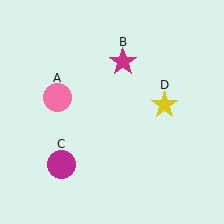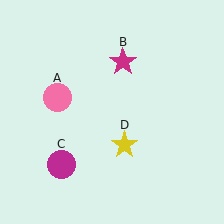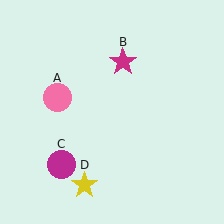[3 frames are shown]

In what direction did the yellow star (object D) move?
The yellow star (object D) moved down and to the left.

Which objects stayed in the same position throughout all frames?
Pink circle (object A) and magenta star (object B) and magenta circle (object C) remained stationary.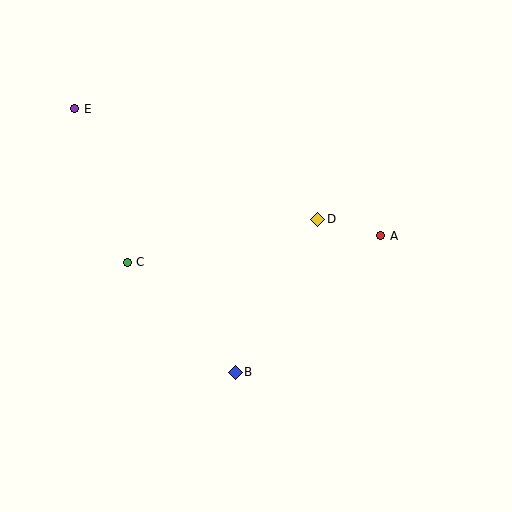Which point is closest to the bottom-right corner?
Point A is closest to the bottom-right corner.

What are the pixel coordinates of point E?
Point E is at (75, 109).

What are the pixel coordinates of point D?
Point D is at (318, 219).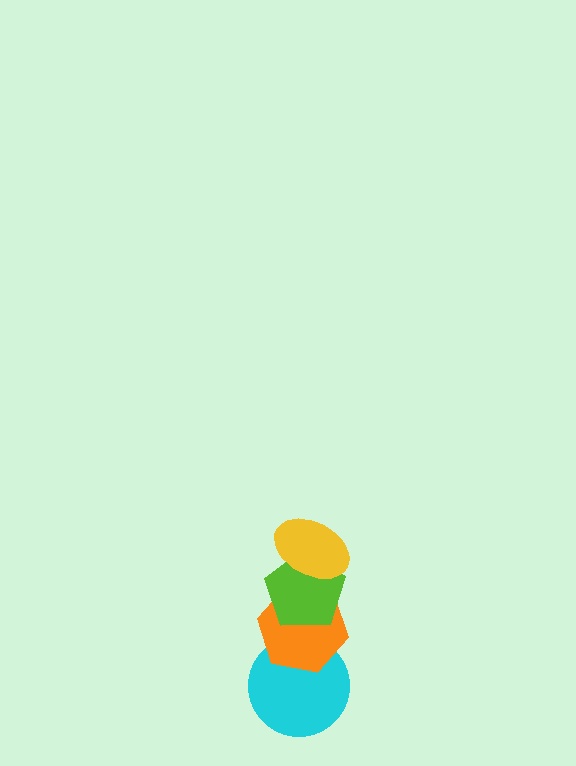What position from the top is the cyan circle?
The cyan circle is 4th from the top.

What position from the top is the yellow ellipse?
The yellow ellipse is 1st from the top.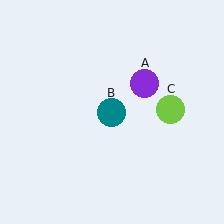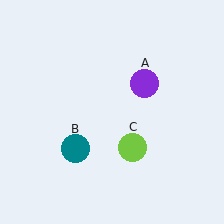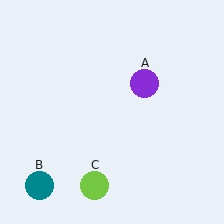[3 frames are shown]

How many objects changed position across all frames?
2 objects changed position: teal circle (object B), lime circle (object C).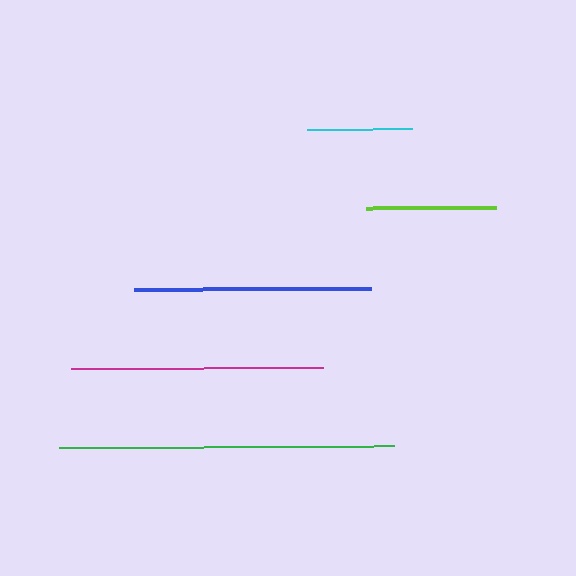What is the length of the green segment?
The green segment is approximately 336 pixels long.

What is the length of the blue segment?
The blue segment is approximately 237 pixels long.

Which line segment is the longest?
The green line is the longest at approximately 336 pixels.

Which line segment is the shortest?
The cyan line is the shortest at approximately 105 pixels.